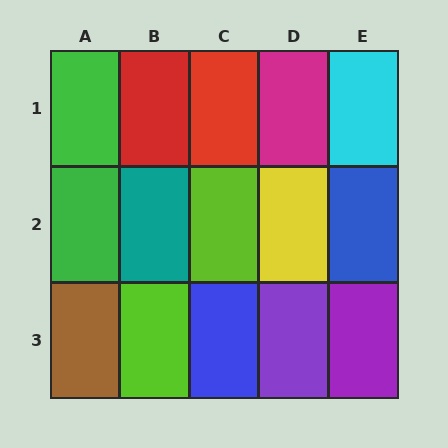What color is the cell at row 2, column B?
Teal.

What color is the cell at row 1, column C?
Red.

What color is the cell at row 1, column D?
Magenta.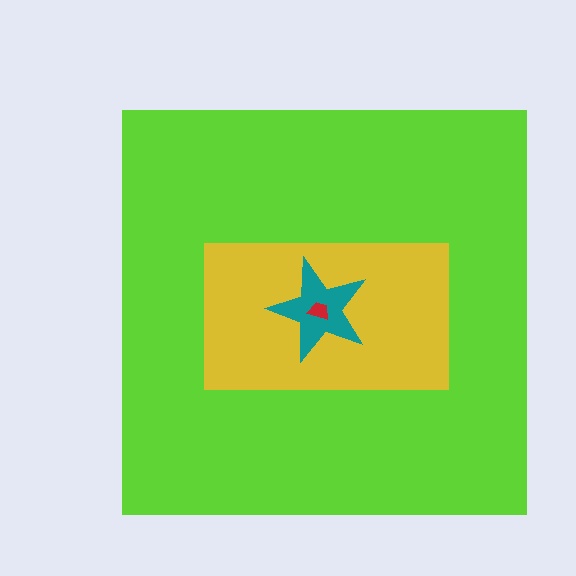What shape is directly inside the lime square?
The yellow rectangle.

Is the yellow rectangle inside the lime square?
Yes.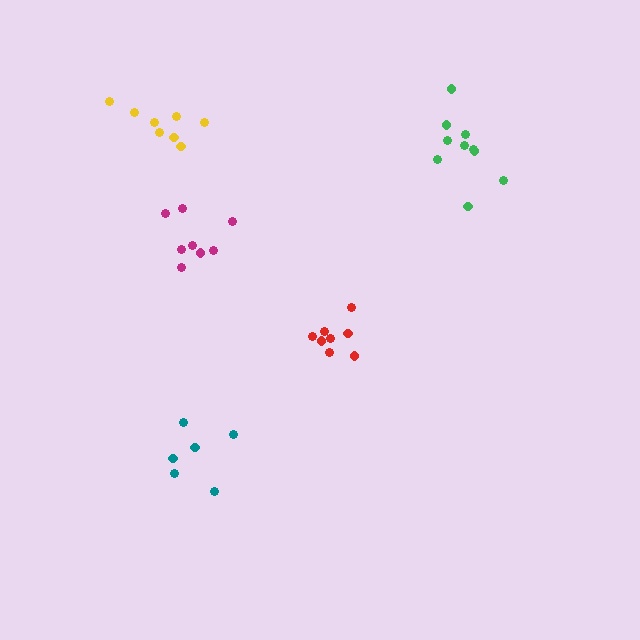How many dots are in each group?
Group 1: 6 dots, Group 2: 8 dots, Group 3: 8 dots, Group 4: 8 dots, Group 5: 10 dots (40 total).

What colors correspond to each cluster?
The clusters are colored: teal, yellow, red, magenta, green.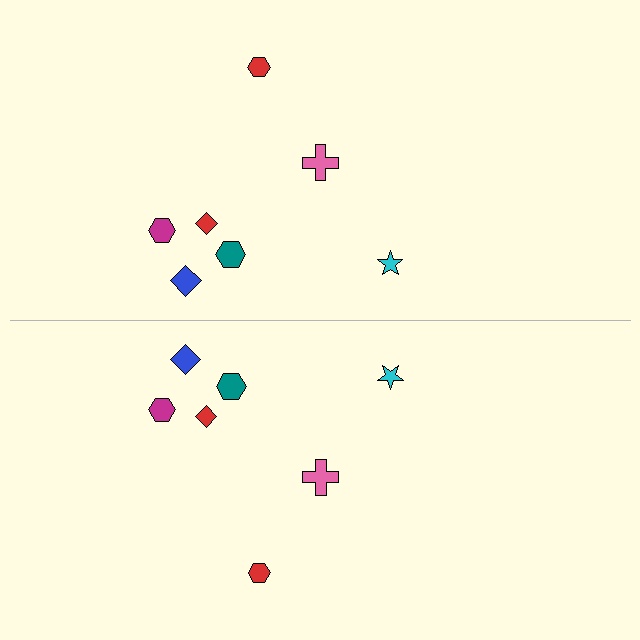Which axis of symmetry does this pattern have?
The pattern has a horizontal axis of symmetry running through the center of the image.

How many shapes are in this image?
There are 14 shapes in this image.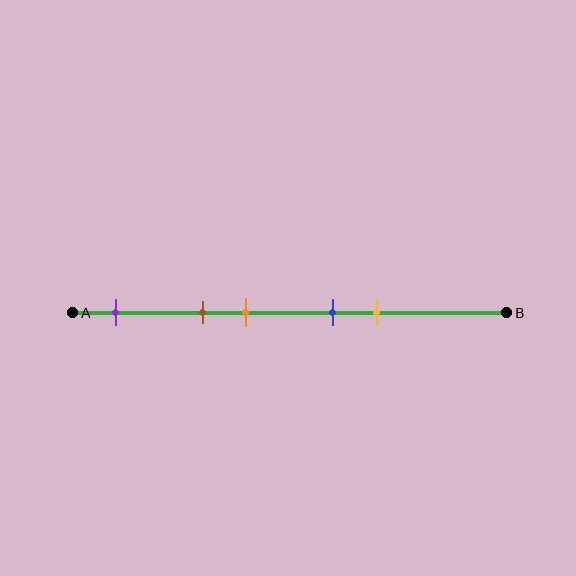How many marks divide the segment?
There are 5 marks dividing the segment.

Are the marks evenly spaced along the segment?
No, the marks are not evenly spaced.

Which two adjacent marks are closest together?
The blue and yellow marks are the closest adjacent pair.